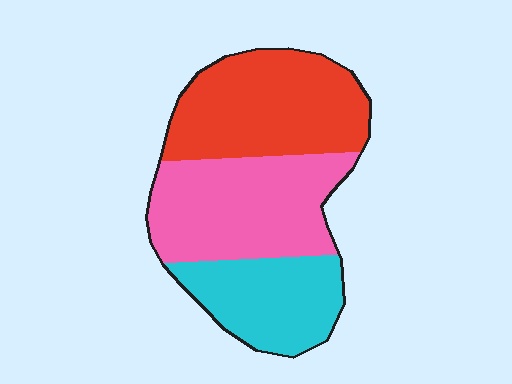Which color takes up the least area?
Cyan, at roughly 25%.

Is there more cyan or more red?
Red.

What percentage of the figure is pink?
Pink takes up about three eighths (3/8) of the figure.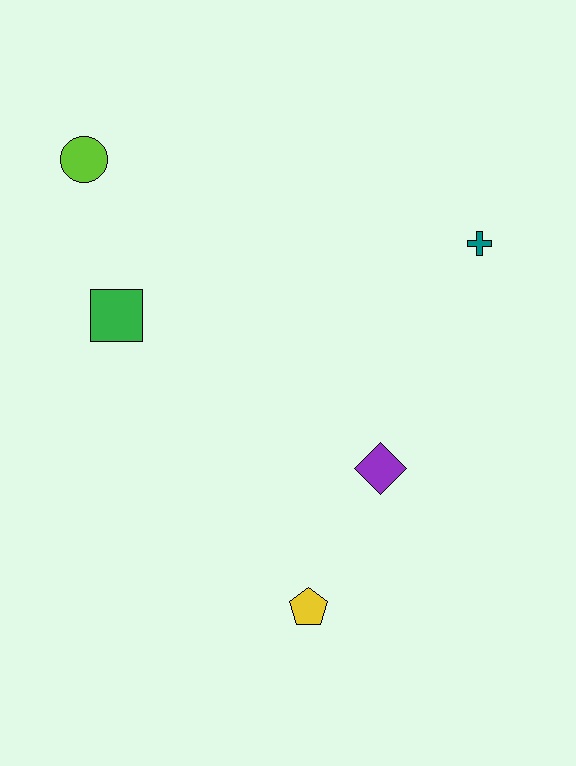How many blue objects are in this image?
There are no blue objects.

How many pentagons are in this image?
There is 1 pentagon.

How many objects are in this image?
There are 5 objects.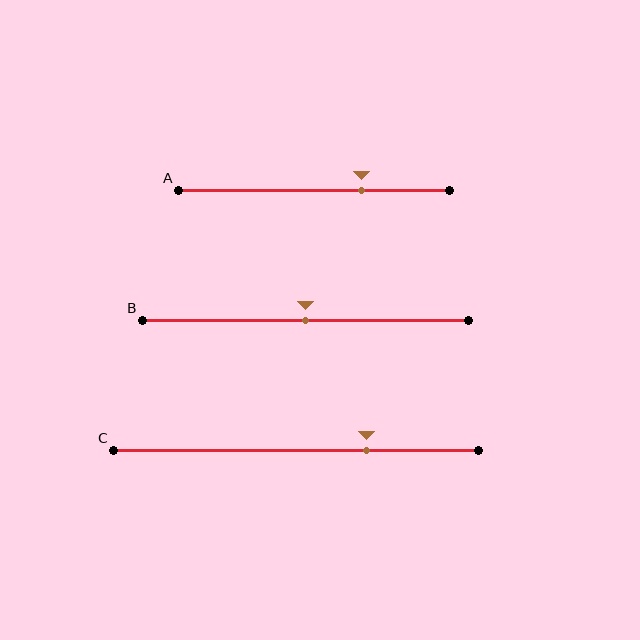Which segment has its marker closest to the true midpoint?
Segment B has its marker closest to the true midpoint.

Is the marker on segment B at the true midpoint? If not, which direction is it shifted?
Yes, the marker on segment B is at the true midpoint.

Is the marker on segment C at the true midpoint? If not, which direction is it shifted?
No, the marker on segment C is shifted to the right by about 19% of the segment length.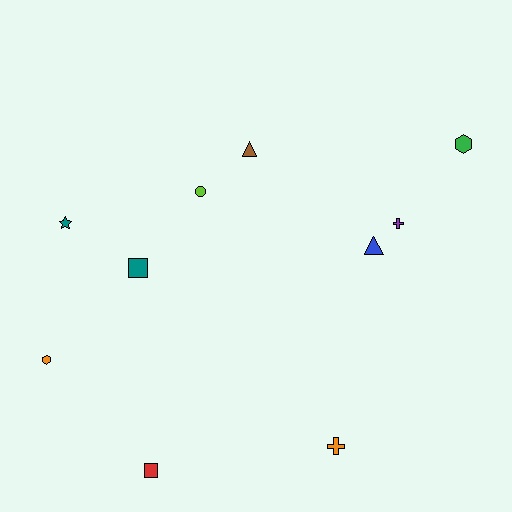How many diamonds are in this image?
There are no diamonds.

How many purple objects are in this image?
There is 1 purple object.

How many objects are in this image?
There are 10 objects.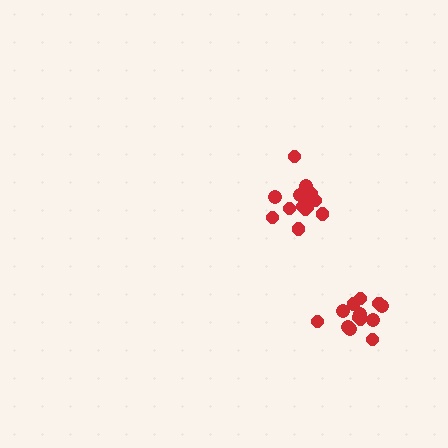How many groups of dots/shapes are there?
There are 2 groups.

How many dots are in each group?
Group 1: 15 dots, Group 2: 13 dots (28 total).